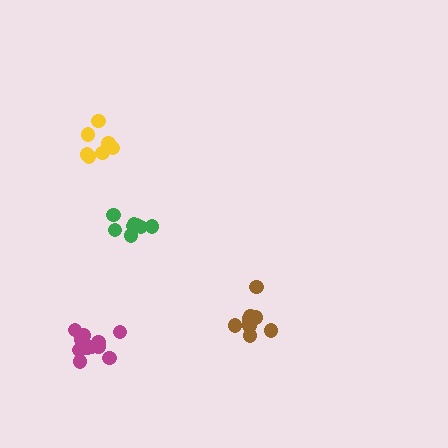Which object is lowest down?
The magenta cluster is bottommost.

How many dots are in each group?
Group 1: 8 dots, Group 2: 7 dots, Group 3: 13 dots, Group 4: 9 dots (37 total).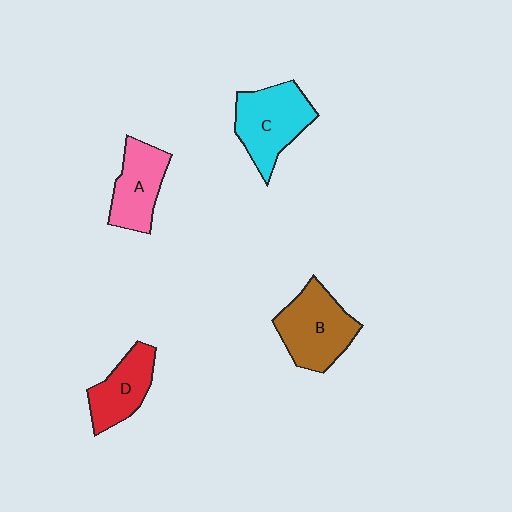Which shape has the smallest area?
Shape D (red).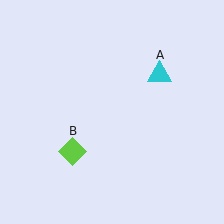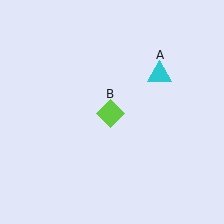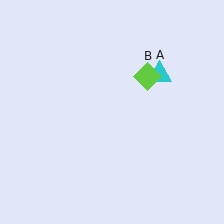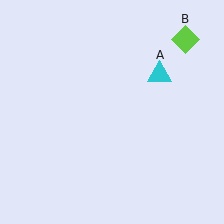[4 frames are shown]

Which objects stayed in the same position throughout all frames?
Cyan triangle (object A) remained stationary.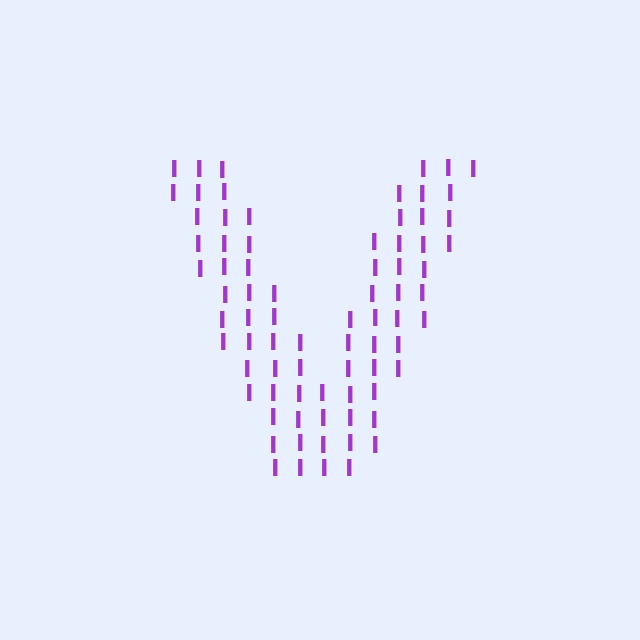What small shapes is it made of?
It is made of small letter I's.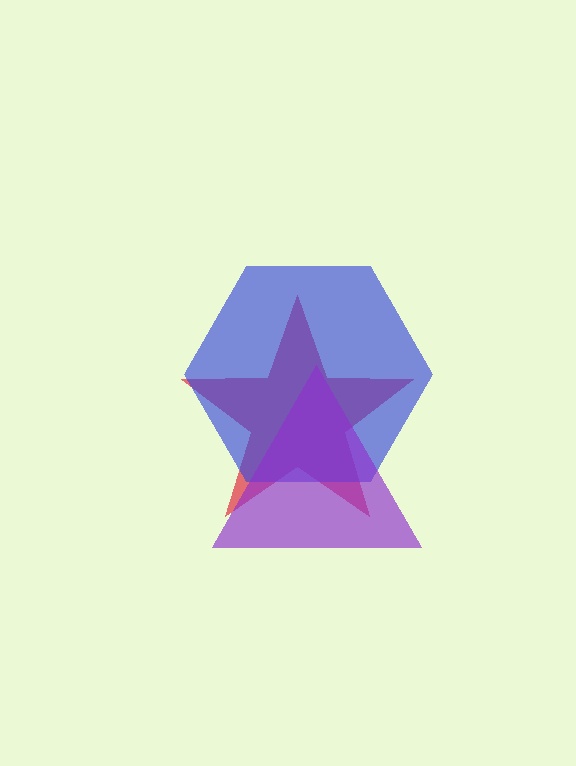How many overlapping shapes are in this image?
There are 3 overlapping shapes in the image.